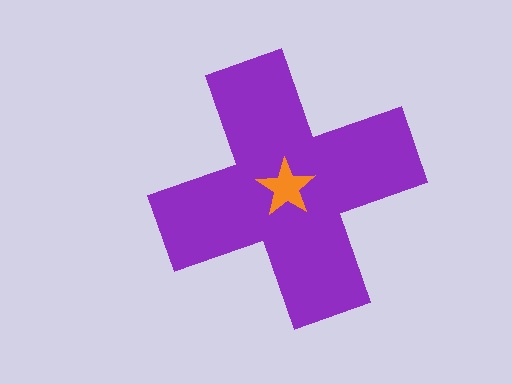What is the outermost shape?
The purple cross.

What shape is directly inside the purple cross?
The orange star.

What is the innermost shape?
The orange star.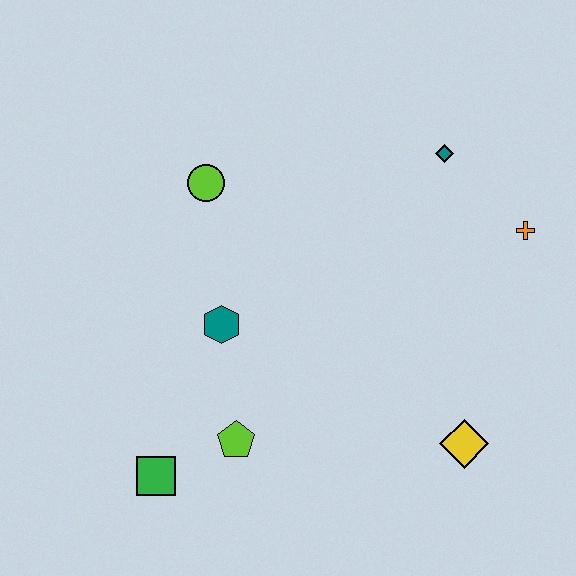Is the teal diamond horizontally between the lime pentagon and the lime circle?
No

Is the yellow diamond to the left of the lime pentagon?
No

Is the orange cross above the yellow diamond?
Yes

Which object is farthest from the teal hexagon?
The orange cross is farthest from the teal hexagon.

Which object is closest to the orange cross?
The teal diamond is closest to the orange cross.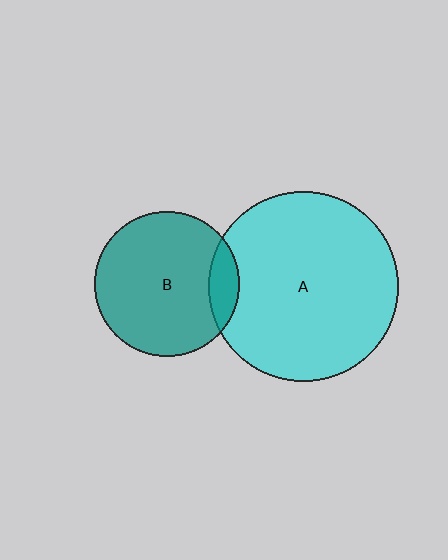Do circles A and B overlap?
Yes.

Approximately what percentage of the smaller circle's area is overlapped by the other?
Approximately 10%.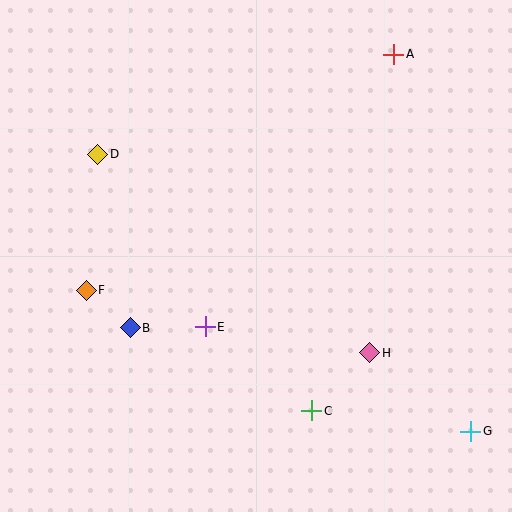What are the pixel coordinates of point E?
Point E is at (205, 327).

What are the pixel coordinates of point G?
Point G is at (471, 431).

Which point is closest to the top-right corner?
Point A is closest to the top-right corner.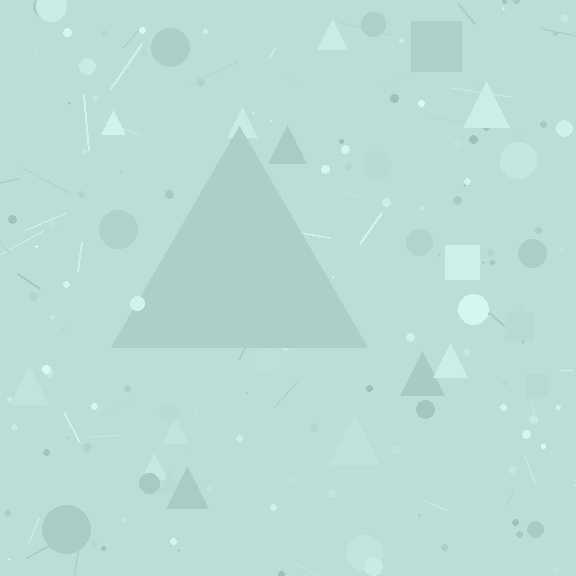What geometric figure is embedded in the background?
A triangle is embedded in the background.